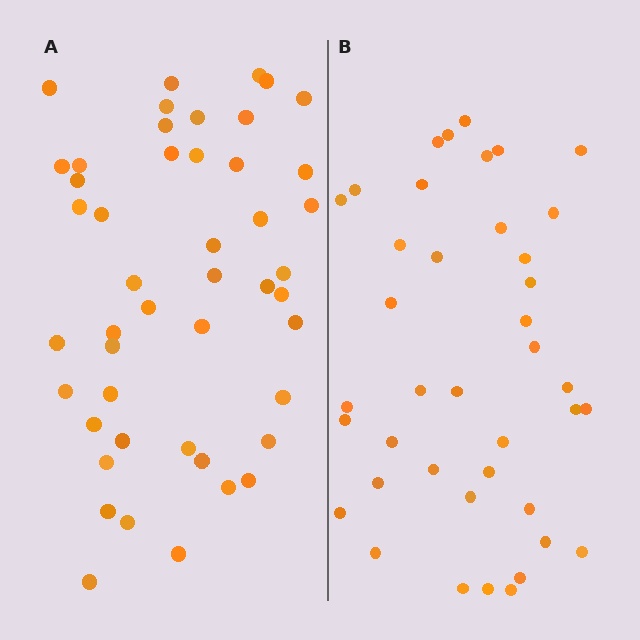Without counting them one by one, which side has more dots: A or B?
Region A (the left region) has more dots.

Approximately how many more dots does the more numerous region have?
Region A has roughly 8 or so more dots than region B.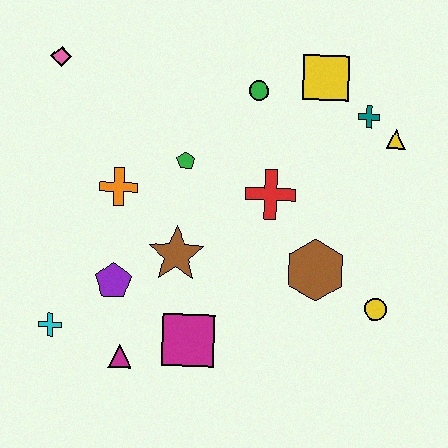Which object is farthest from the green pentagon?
The yellow circle is farthest from the green pentagon.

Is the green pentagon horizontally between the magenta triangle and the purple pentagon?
No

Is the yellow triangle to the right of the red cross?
Yes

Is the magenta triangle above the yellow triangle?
No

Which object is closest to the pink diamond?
The orange cross is closest to the pink diamond.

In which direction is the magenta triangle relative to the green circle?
The magenta triangle is below the green circle.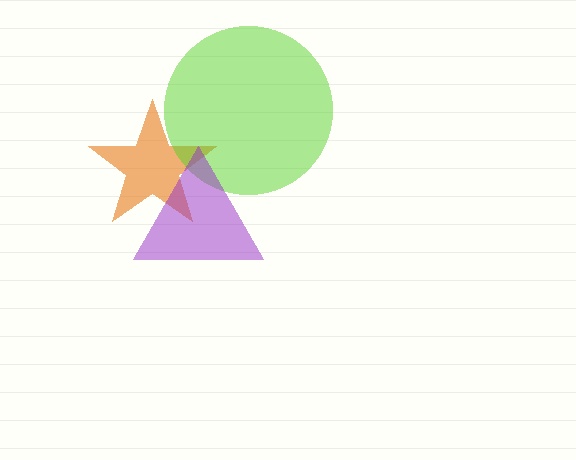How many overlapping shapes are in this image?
There are 3 overlapping shapes in the image.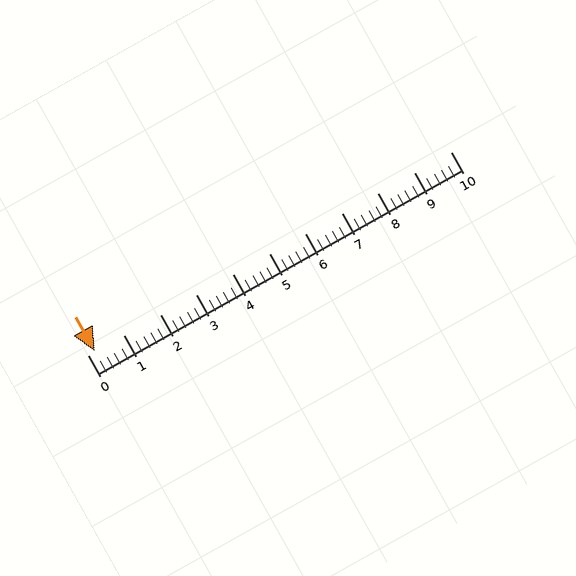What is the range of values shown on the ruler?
The ruler shows values from 0 to 10.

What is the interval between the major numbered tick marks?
The major tick marks are spaced 1 units apart.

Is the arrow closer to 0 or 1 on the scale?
The arrow is closer to 0.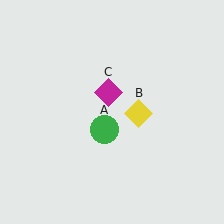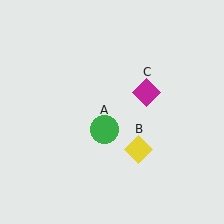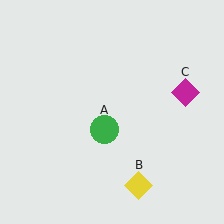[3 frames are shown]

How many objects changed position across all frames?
2 objects changed position: yellow diamond (object B), magenta diamond (object C).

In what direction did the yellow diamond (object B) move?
The yellow diamond (object B) moved down.